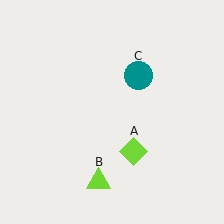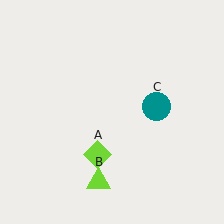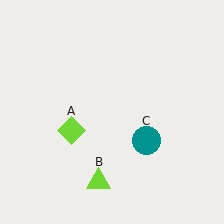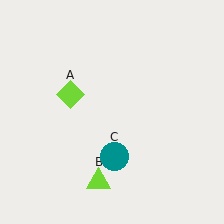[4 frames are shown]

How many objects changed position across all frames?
2 objects changed position: lime diamond (object A), teal circle (object C).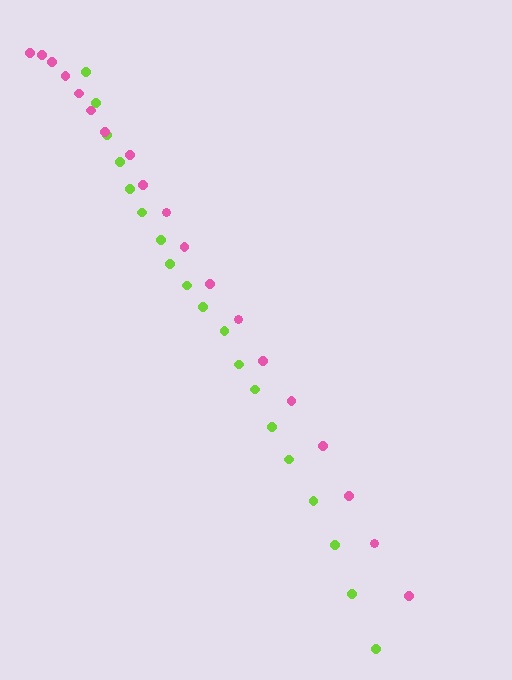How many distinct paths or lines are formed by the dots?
There are 2 distinct paths.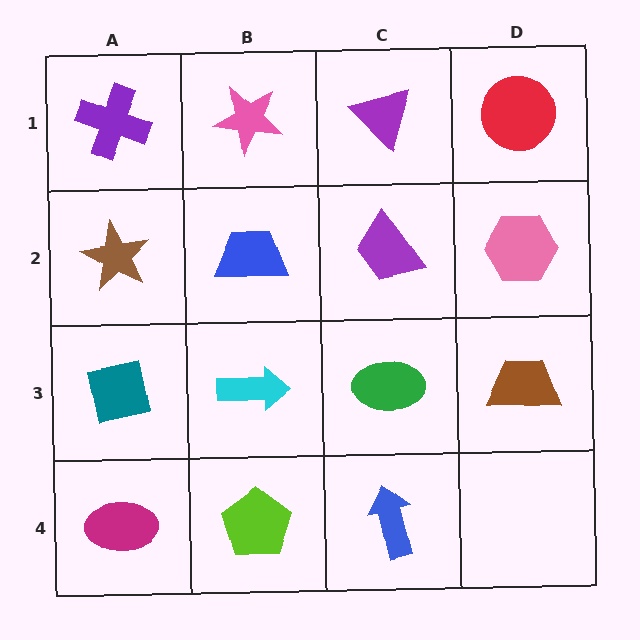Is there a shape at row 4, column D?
No, that cell is empty.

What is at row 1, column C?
A purple triangle.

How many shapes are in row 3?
4 shapes.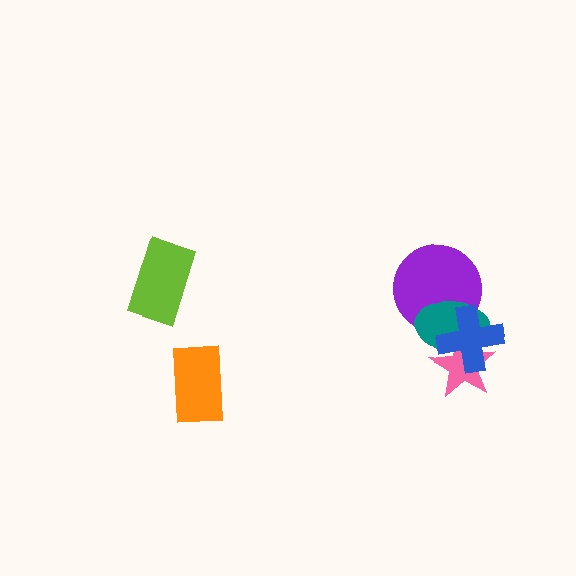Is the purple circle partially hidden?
Yes, it is partially covered by another shape.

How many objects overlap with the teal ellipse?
3 objects overlap with the teal ellipse.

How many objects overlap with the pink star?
2 objects overlap with the pink star.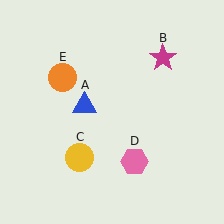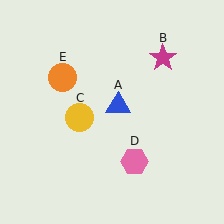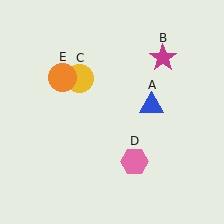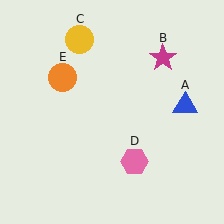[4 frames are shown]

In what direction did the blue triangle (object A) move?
The blue triangle (object A) moved right.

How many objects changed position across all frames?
2 objects changed position: blue triangle (object A), yellow circle (object C).